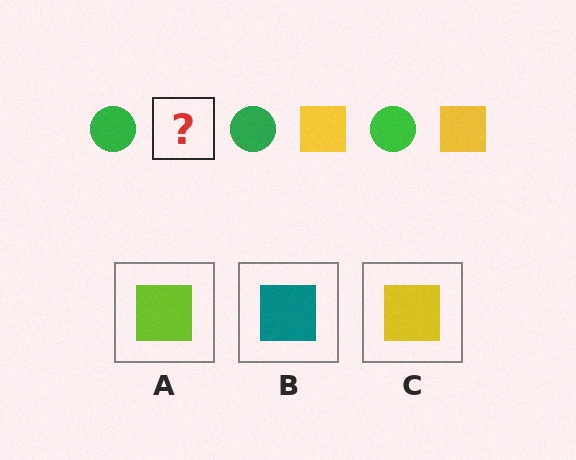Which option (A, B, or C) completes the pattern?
C.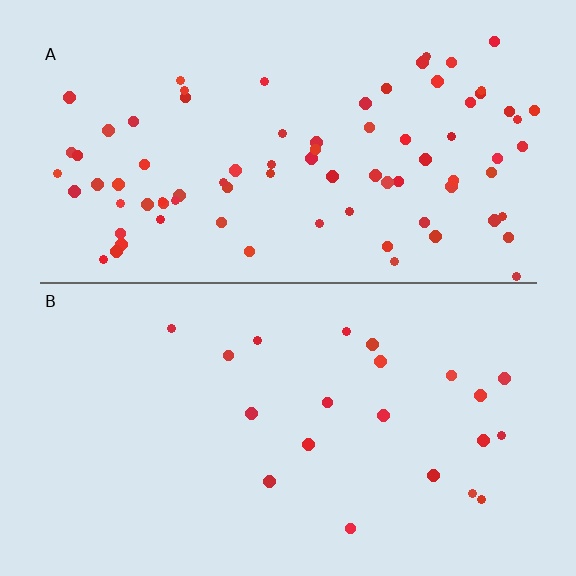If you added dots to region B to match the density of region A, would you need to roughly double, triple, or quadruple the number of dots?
Approximately quadruple.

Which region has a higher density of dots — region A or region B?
A (the top).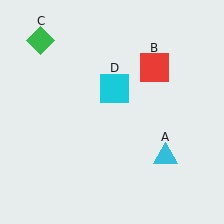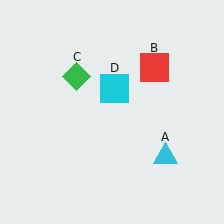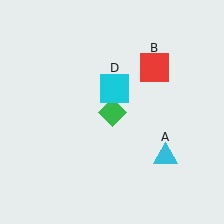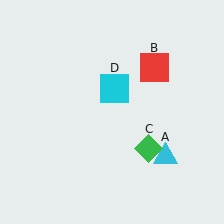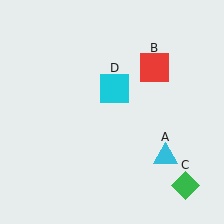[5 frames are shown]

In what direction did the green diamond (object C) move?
The green diamond (object C) moved down and to the right.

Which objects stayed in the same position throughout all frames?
Cyan triangle (object A) and red square (object B) and cyan square (object D) remained stationary.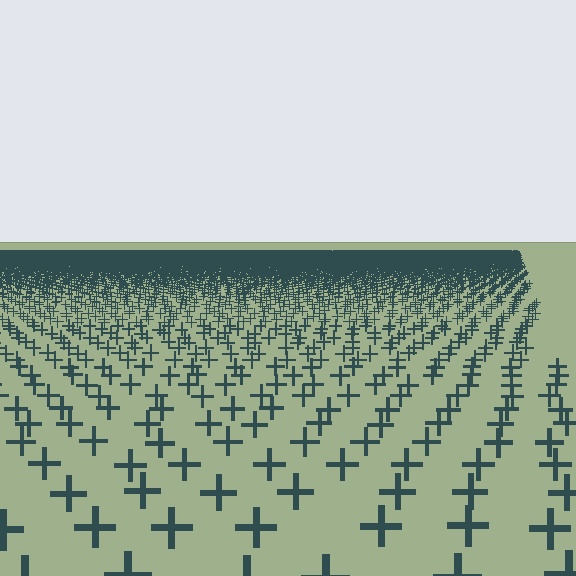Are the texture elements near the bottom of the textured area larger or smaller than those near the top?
Larger. Near the bottom, elements are closer to the viewer and appear at a bigger on-screen size.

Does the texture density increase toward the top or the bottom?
Density increases toward the top.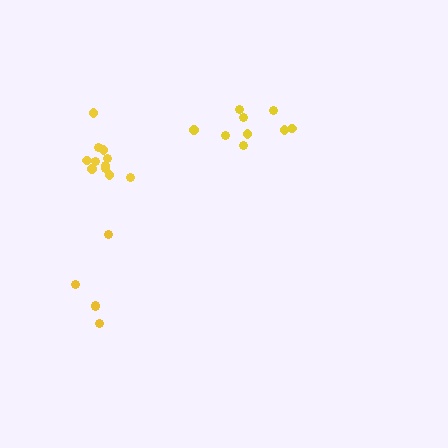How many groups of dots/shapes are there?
There are 3 groups.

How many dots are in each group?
Group 1: 5 dots, Group 2: 9 dots, Group 3: 11 dots (25 total).